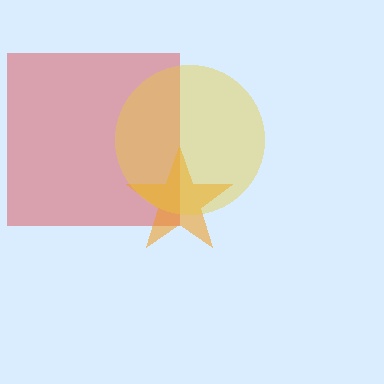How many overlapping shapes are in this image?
There are 3 overlapping shapes in the image.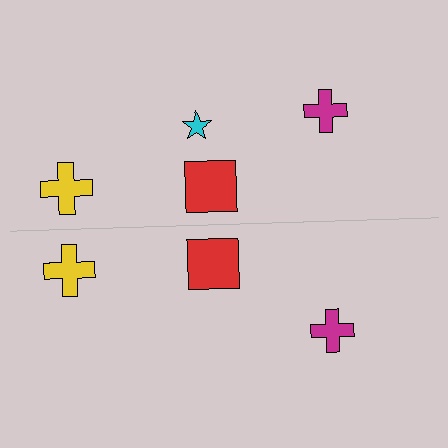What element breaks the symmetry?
A cyan star is missing from the bottom side.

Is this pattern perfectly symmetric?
No, the pattern is not perfectly symmetric. A cyan star is missing from the bottom side.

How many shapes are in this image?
There are 7 shapes in this image.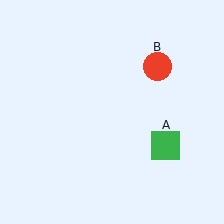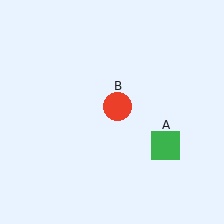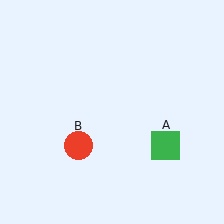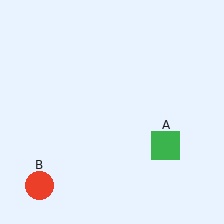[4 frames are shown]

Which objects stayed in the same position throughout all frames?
Green square (object A) remained stationary.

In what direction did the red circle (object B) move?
The red circle (object B) moved down and to the left.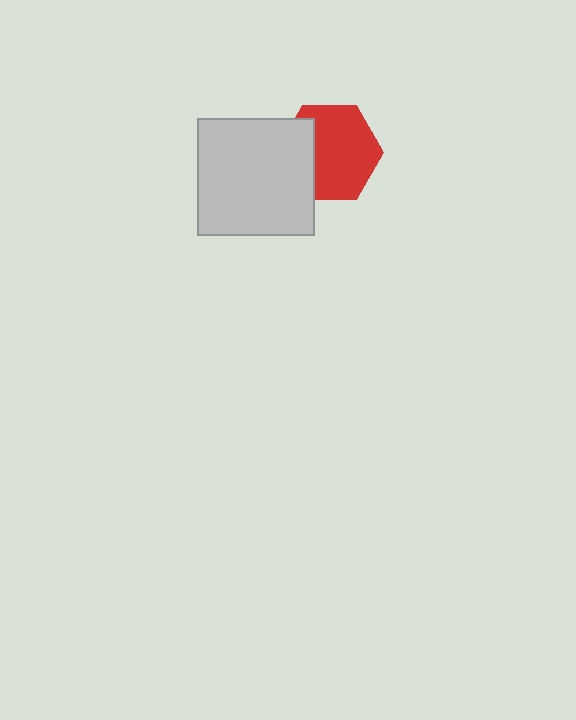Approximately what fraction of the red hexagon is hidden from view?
Roughly 30% of the red hexagon is hidden behind the light gray square.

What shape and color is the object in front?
The object in front is a light gray square.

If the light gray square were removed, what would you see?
You would see the complete red hexagon.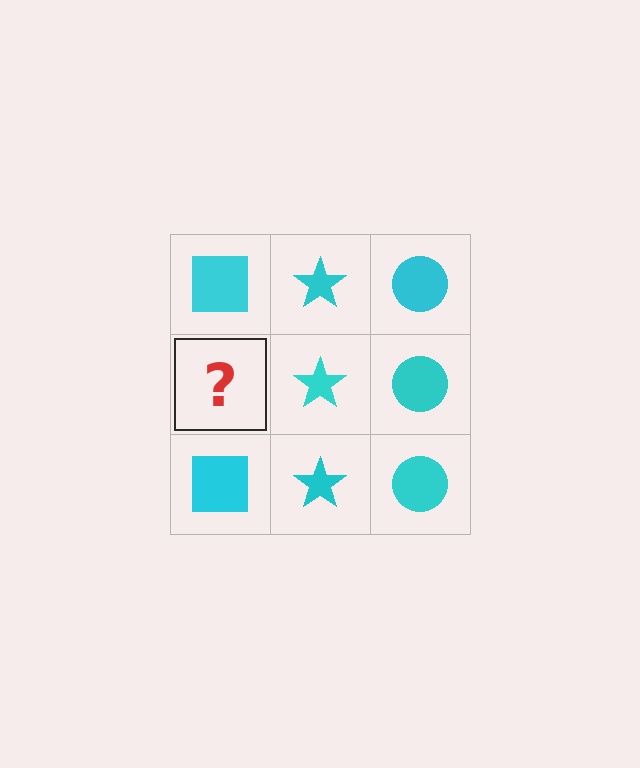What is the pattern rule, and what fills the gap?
The rule is that each column has a consistent shape. The gap should be filled with a cyan square.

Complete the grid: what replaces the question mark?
The question mark should be replaced with a cyan square.